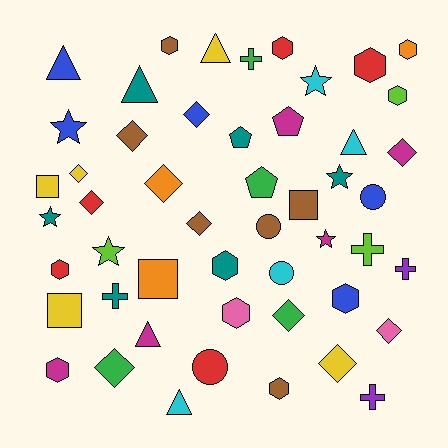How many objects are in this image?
There are 50 objects.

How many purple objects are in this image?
There are 2 purple objects.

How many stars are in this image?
There are 6 stars.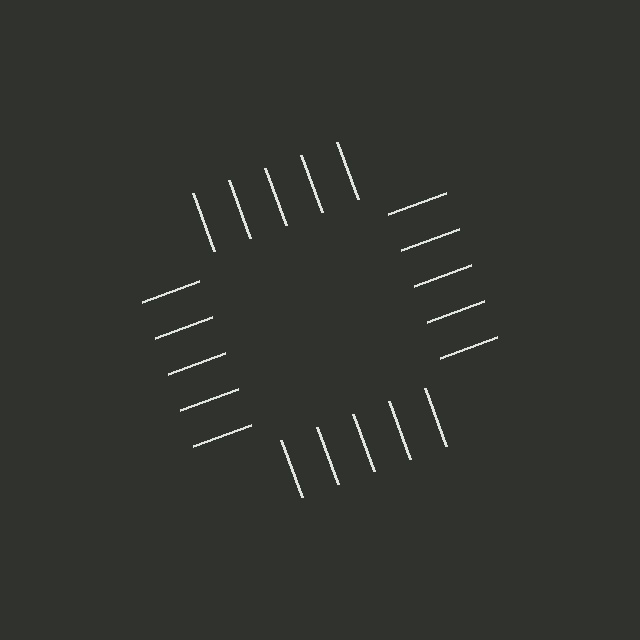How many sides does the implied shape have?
4 sides — the line-ends trace a square.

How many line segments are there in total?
20 — 5 along each of the 4 edges.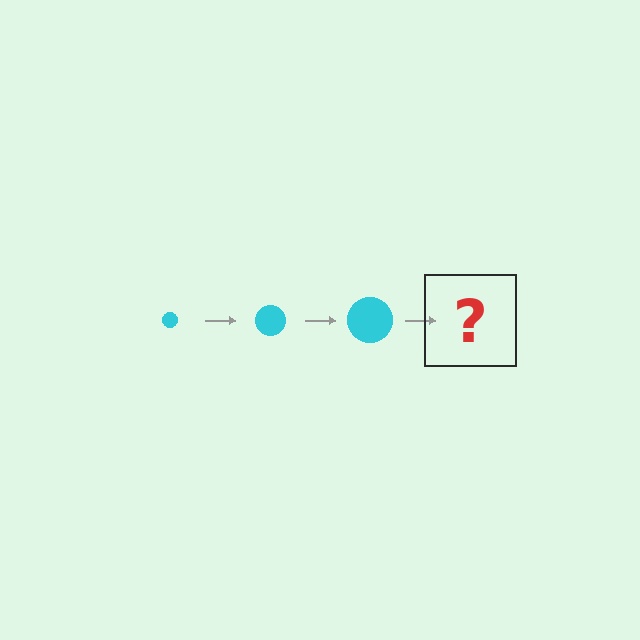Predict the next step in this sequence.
The next step is a cyan circle, larger than the previous one.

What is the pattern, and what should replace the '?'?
The pattern is that the circle gets progressively larger each step. The '?' should be a cyan circle, larger than the previous one.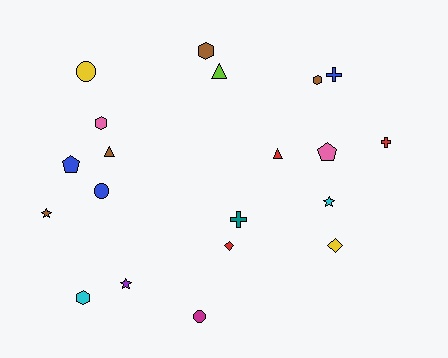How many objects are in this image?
There are 20 objects.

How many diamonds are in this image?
There are 2 diamonds.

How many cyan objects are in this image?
There are 2 cyan objects.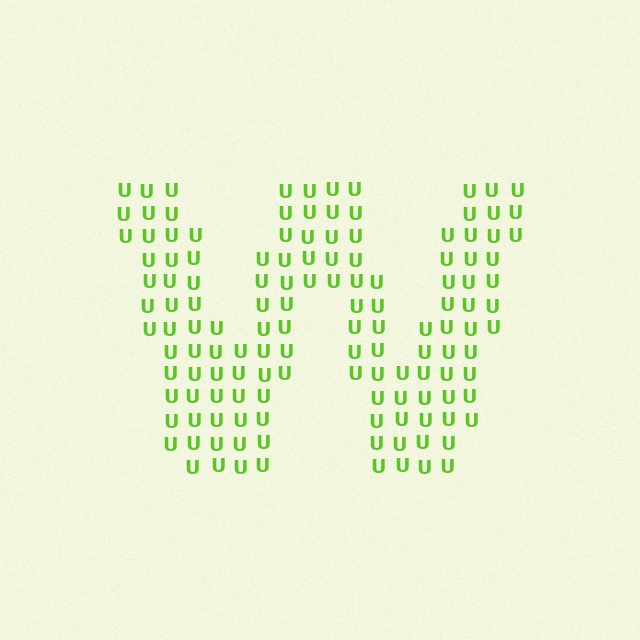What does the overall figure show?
The overall figure shows the letter W.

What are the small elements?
The small elements are letter U's.